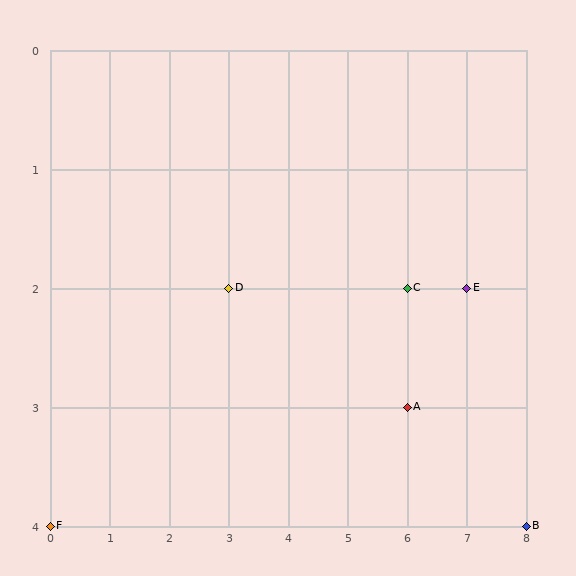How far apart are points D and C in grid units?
Points D and C are 3 columns apart.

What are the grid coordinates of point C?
Point C is at grid coordinates (6, 2).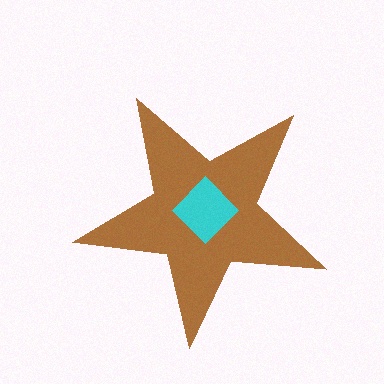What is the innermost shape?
The cyan diamond.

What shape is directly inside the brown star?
The cyan diamond.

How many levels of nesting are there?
2.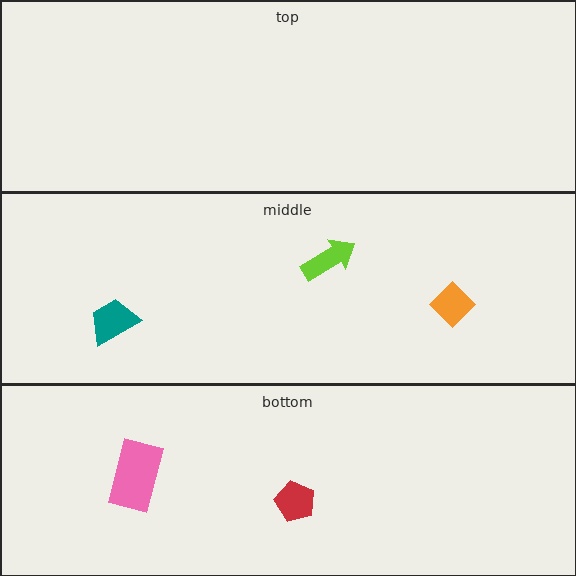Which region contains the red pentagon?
The bottom region.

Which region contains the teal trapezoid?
The middle region.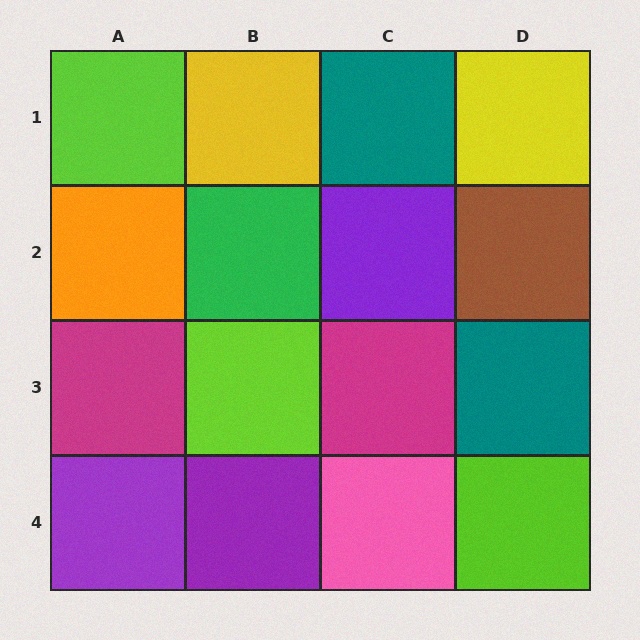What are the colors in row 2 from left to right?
Orange, green, purple, brown.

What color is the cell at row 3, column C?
Magenta.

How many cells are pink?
1 cell is pink.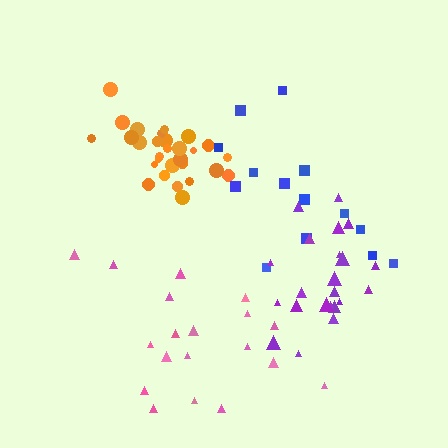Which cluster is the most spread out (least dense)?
Blue.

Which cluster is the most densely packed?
Orange.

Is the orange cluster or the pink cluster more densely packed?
Orange.